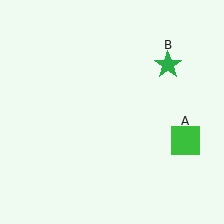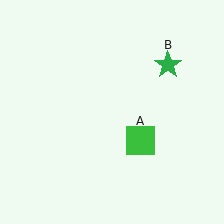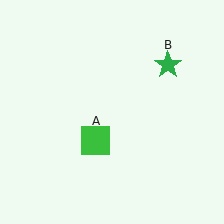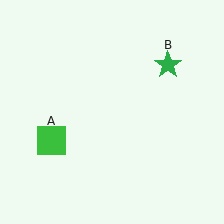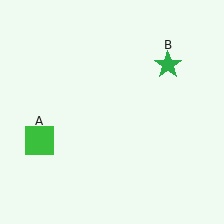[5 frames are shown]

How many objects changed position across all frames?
1 object changed position: green square (object A).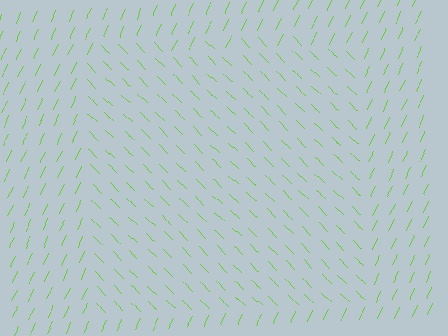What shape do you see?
I see a rectangle.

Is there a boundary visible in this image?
Yes, there is a texture boundary formed by a change in line orientation.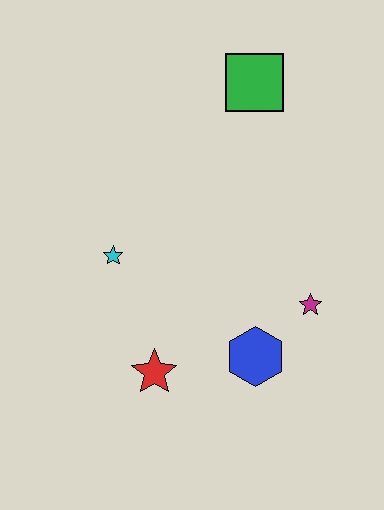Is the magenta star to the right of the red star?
Yes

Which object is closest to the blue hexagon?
The magenta star is closest to the blue hexagon.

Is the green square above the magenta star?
Yes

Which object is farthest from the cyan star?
The green square is farthest from the cyan star.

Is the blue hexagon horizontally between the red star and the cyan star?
No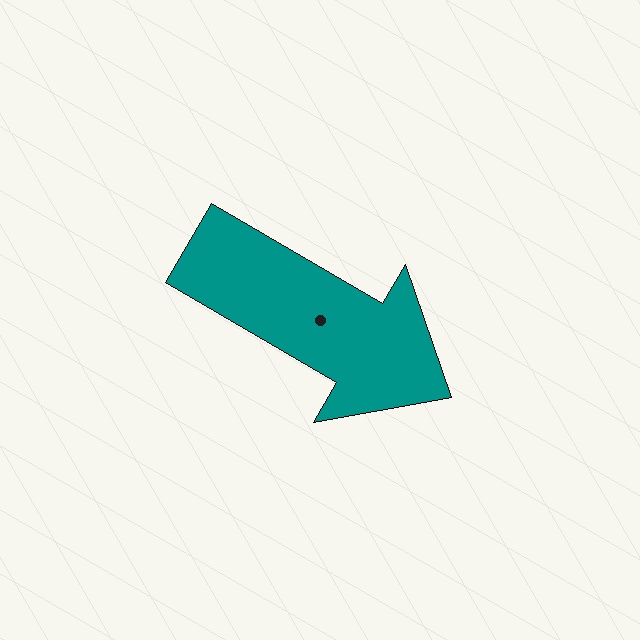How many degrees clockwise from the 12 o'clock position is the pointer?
Approximately 120 degrees.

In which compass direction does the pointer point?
Southeast.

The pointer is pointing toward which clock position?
Roughly 4 o'clock.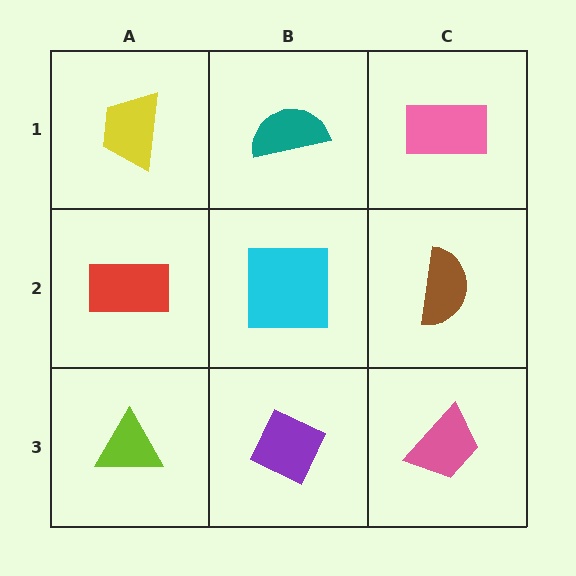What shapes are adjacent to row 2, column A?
A yellow trapezoid (row 1, column A), a lime triangle (row 3, column A), a cyan square (row 2, column B).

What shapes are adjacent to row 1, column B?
A cyan square (row 2, column B), a yellow trapezoid (row 1, column A), a pink rectangle (row 1, column C).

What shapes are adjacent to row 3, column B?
A cyan square (row 2, column B), a lime triangle (row 3, column A), a pink trapezoid (row 3, column C).